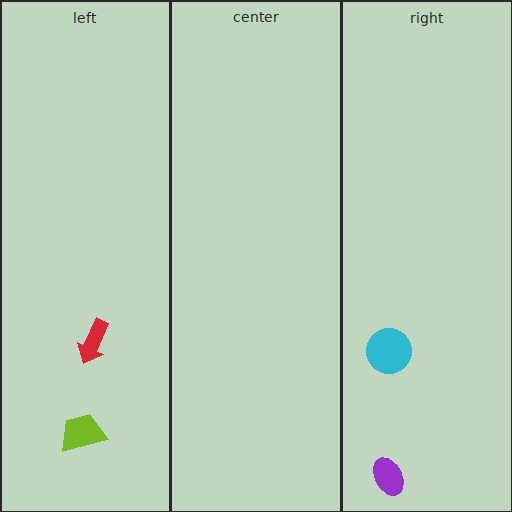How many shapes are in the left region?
2.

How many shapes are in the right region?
2.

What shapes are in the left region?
The lime trapezoid, the red arrow.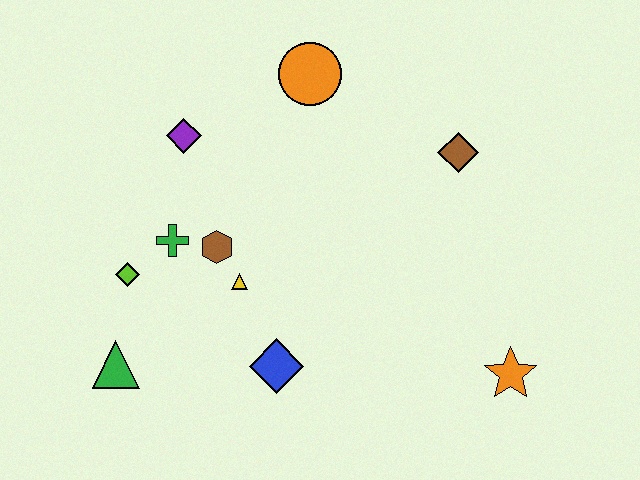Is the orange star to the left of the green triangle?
No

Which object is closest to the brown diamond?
The orange circle is closest to the brown diamond.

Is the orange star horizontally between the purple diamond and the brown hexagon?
No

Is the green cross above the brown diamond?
No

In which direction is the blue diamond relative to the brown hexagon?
The blue diamond is below the brown hexagon.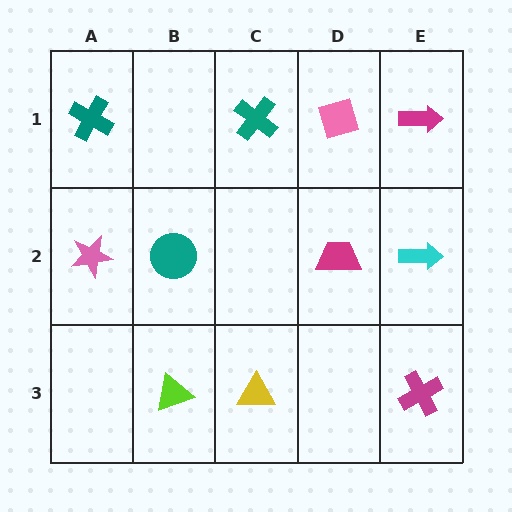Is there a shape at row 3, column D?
No, that cell is empty.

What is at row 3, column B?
A lime triangle.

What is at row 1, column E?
A magenta arrow.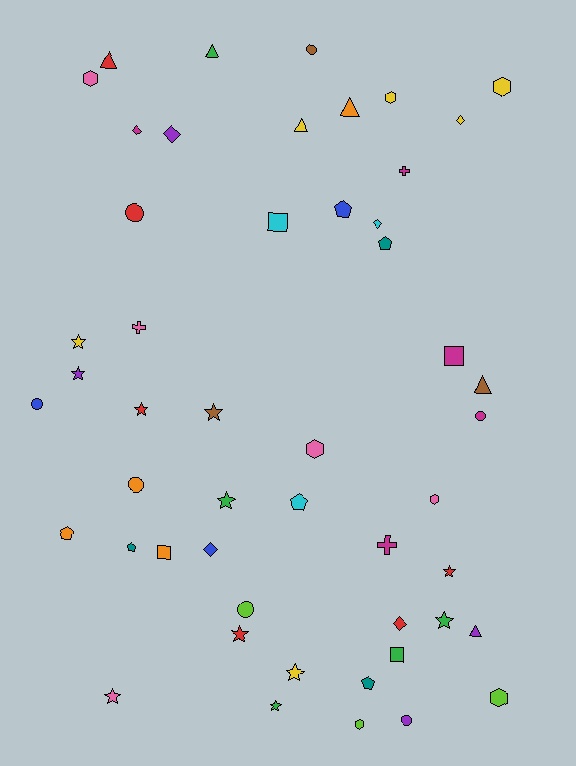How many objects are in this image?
There are 50 objects.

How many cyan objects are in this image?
There are 3 cyan objects.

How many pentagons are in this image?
There are 6 pentagons.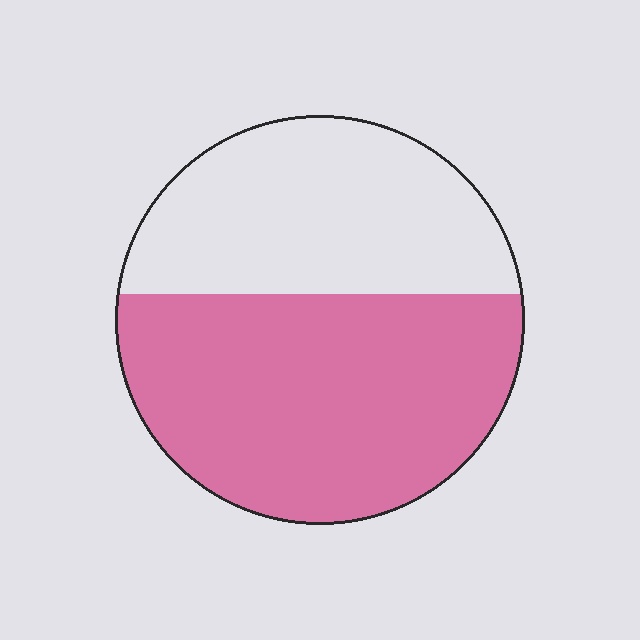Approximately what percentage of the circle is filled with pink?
Approximately 60%.